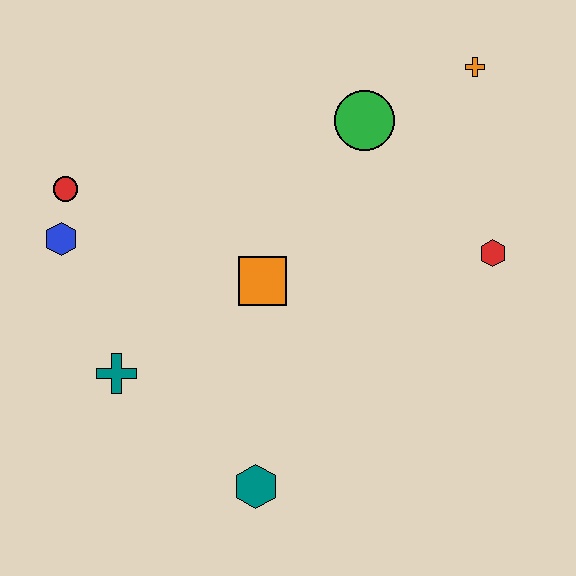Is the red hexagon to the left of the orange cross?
No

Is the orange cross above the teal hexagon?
Yes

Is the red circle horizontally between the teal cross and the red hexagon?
No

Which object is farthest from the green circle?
The teal hexagon is farthest from the green circle.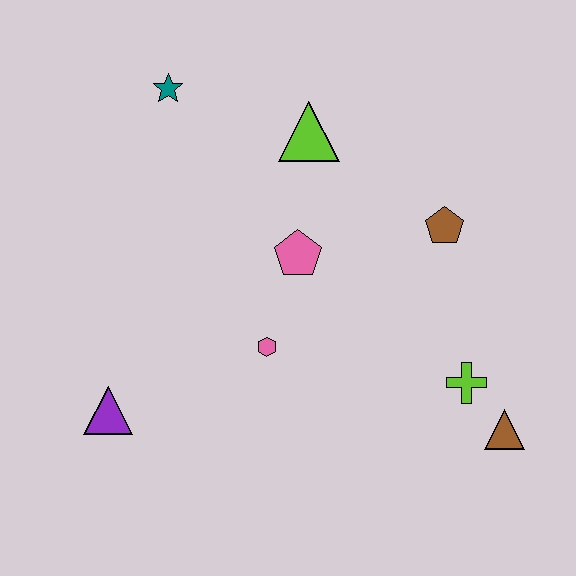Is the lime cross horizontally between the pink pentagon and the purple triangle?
No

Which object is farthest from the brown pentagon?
The purple triangle is farthest from the brown pentagon.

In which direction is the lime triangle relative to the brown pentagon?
The lime triangle is to the left of the brown pentagon.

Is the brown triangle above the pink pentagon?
No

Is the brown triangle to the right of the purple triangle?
Yes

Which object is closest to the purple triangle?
The pink hexagon is closest to the purple triangle.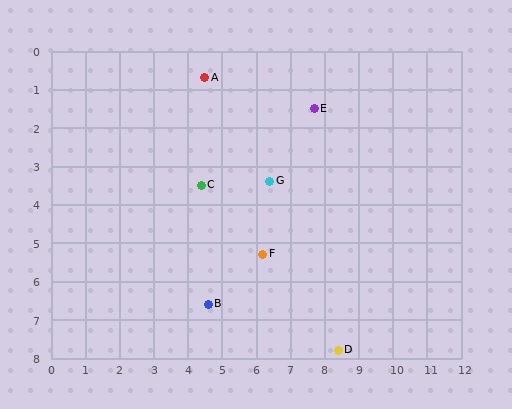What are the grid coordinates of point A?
Point A is at approximately (4.5, 0.7).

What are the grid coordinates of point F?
Point F is at approximately (6.2, 5.3).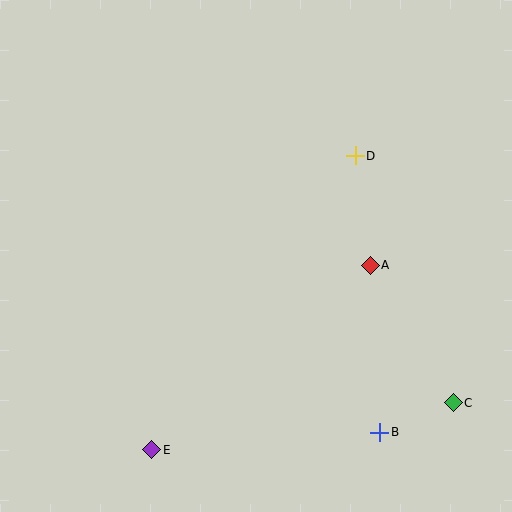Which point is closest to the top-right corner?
Point D is closest to the top-right corner.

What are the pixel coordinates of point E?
Point E is at (152, 450).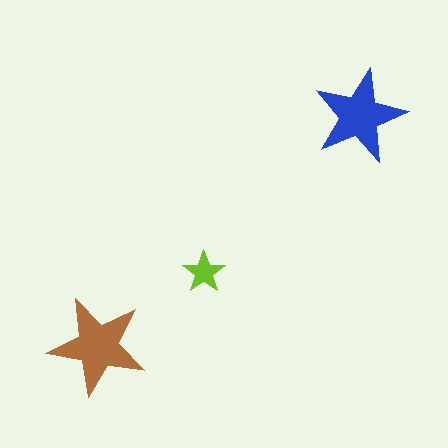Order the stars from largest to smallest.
the brown one, the blue one, the lime one.